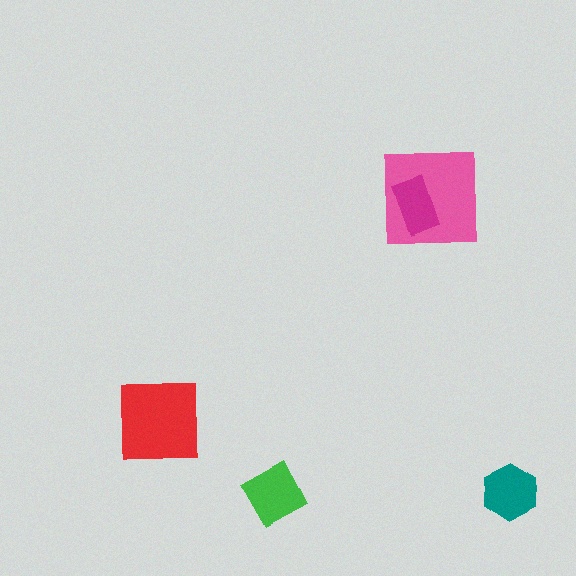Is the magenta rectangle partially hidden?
No, no other shape covers it.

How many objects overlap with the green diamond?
0 objects overlap with the green diamond.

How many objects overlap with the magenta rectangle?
1 object overlaps with the magenta rectangle.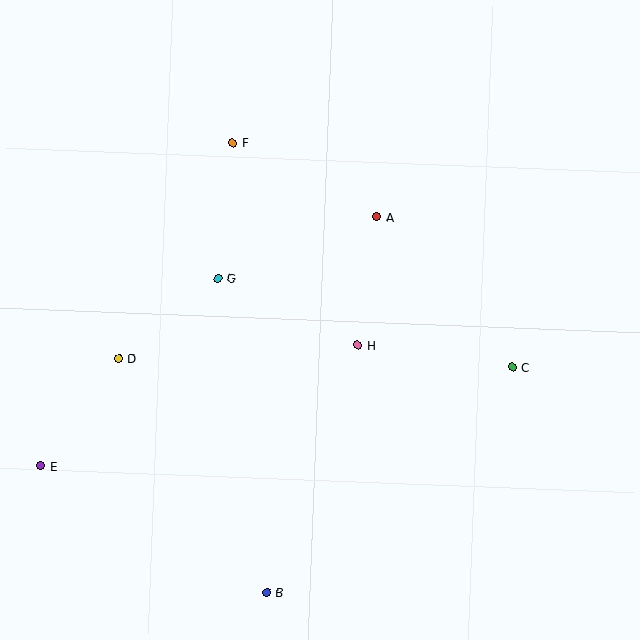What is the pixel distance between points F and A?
The distance between F and A is 162 pixels.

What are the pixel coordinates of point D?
Point D is at (118, 358).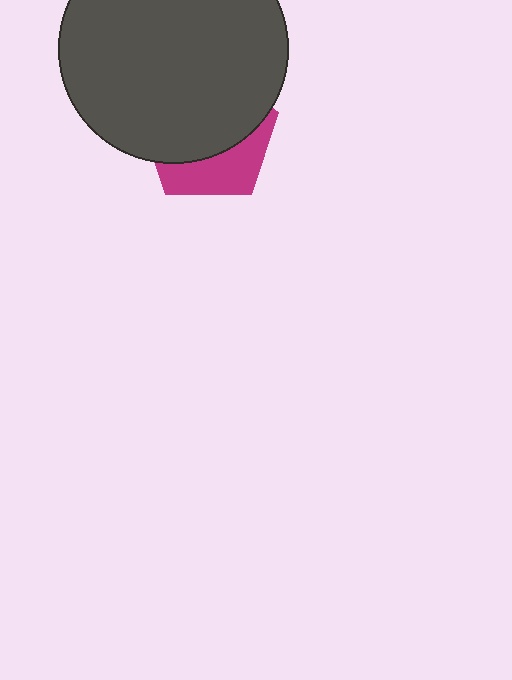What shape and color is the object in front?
The object in front is a dark gray circle.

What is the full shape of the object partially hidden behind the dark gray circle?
The partially hidden object is a magenta pentagon.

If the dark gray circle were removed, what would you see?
You would see the complete magenta pentagon.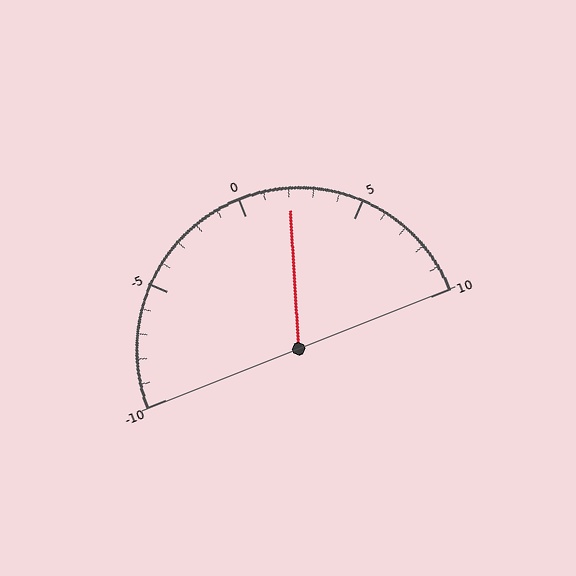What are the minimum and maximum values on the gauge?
The gauge ranges from -10 to 10.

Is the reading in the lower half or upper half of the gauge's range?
The reading is in the upper half of the range (-10 to 10).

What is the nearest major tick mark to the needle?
The nearest major tick mark is 0.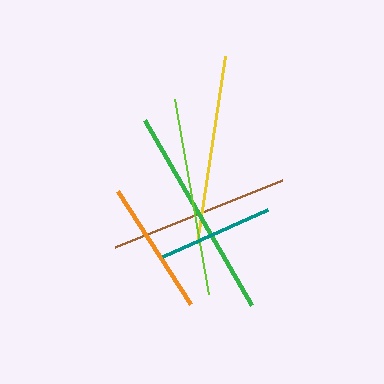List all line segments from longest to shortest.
From longest to shortest: green, lime, yellow, brown, orange, teal.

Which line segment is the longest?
The green line is the longest at approximately 214 pixels.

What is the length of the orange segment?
The orange segment is approximately 134 pixels long.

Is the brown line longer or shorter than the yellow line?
The yellow line is longer than the brown line.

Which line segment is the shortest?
The teal line is the shortest at approximately 115 pixels.